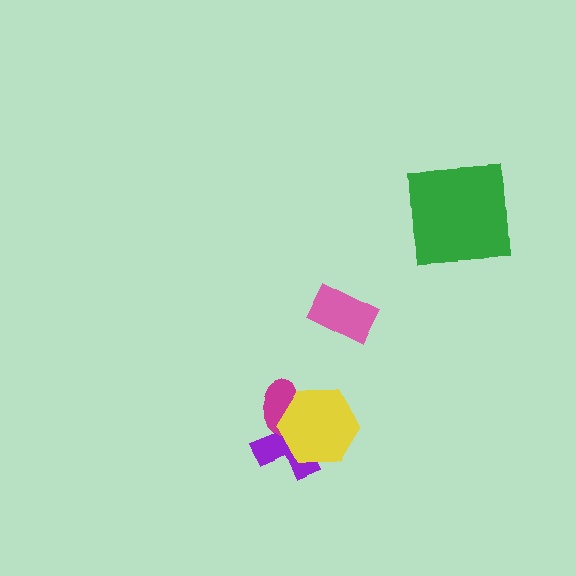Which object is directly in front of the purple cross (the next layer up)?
The magenta ellipse is directly in front of the purple cross.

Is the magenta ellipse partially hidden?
Yes, it is partially covered by another shape.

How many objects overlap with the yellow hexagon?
2 objects overlap with the yellow hexagon.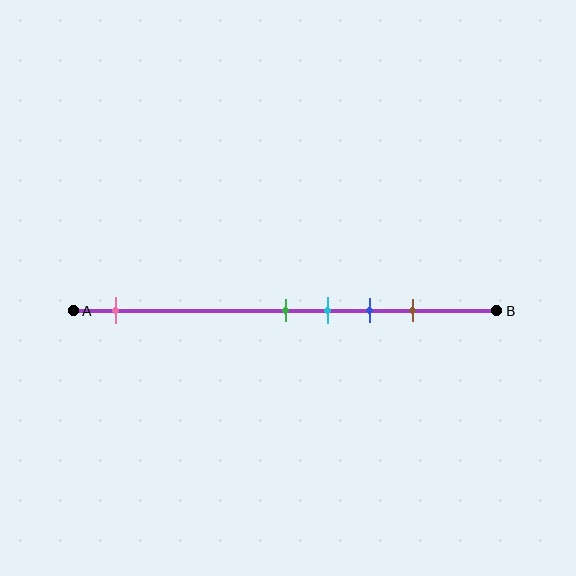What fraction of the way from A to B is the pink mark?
The pink mark is approximately 10% (0.1) of the way from A to B.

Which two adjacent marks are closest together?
The green and cyan marks are the closest adjacent pair.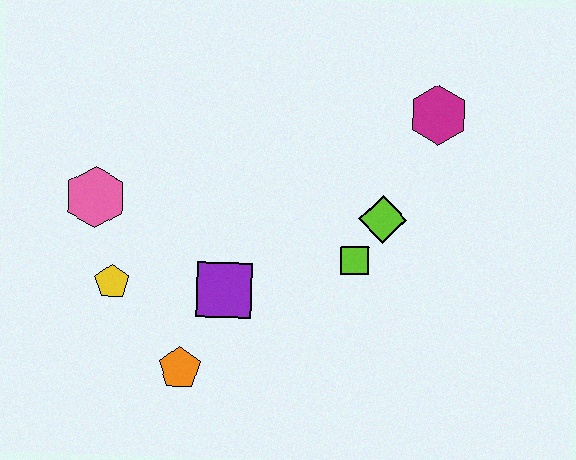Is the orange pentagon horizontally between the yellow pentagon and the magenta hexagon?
Yes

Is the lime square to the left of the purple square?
No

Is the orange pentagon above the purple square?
No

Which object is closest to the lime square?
The lime diamond is closest to the lime square.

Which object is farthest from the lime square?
The pink hexagon is farthest from the lime square.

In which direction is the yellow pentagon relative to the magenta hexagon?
The yellow pentagon is to the left of the magenta hexagon.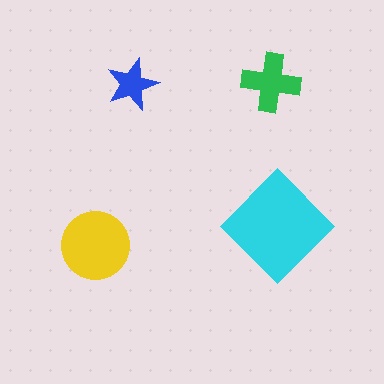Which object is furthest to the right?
The cyan diamond is rightmost.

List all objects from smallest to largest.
The blue star, the green cross, the yellow circle, the cyan diamond.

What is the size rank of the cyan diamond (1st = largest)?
1st.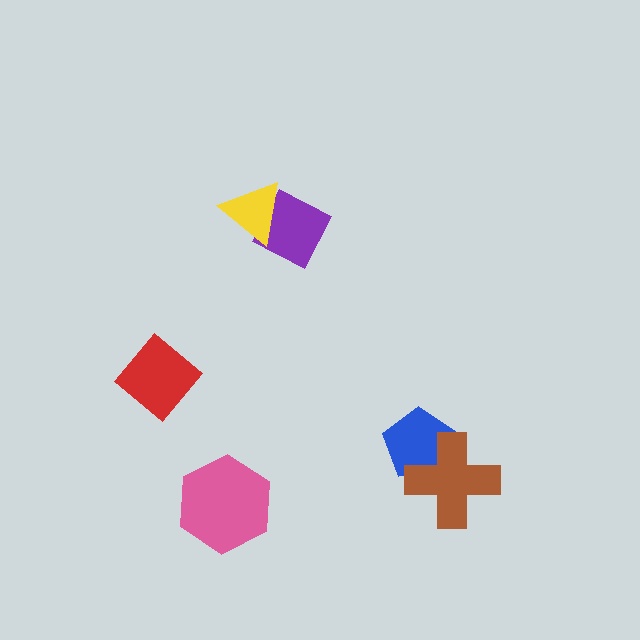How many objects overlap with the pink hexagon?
0 objects overlap with the pink hexagon.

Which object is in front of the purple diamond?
The yellow triangle is in front of the purple diamond.